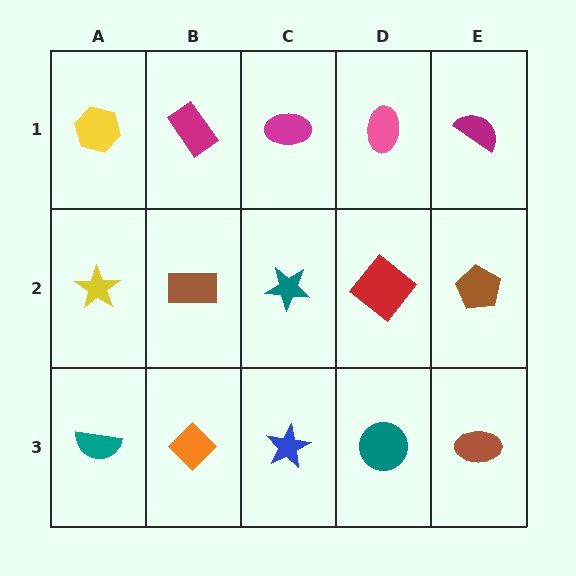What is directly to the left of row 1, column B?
A yellow hexagon.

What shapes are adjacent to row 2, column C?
A magenta ellipse (row 1, column C), a blue star (row 3, column C), a brown rectangle (row 2, column B), a red diamond (row 2, column D).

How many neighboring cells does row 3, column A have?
2.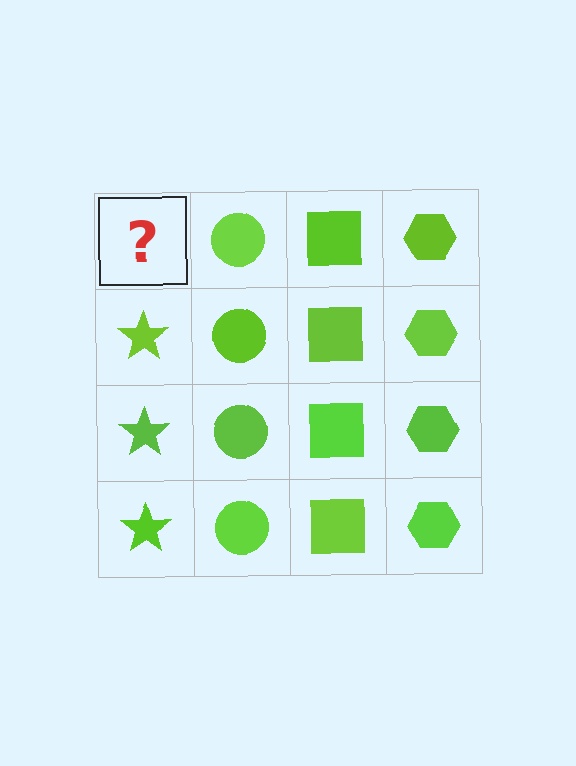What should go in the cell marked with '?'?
The missing cell should contain a lime star.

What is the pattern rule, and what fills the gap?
The rule is that each column has a consistent shape. The gap should be filled with a lime star.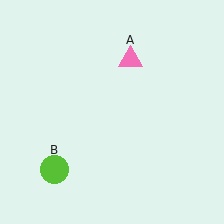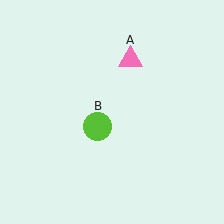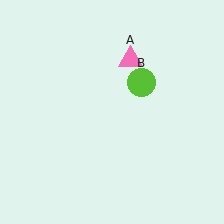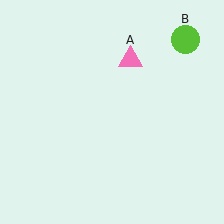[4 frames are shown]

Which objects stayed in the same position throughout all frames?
Pink triangle (object A) remained stationary.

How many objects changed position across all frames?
1 object changed position: lime circle (object B).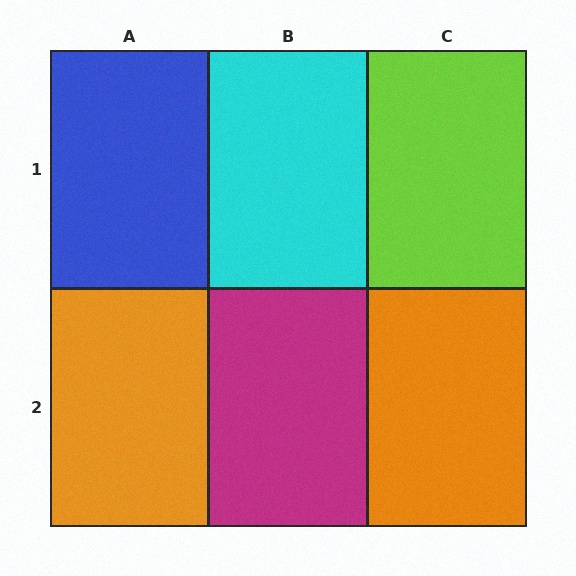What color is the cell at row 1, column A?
Blue.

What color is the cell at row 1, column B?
Cyan.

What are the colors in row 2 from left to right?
Orange, magenta, orange.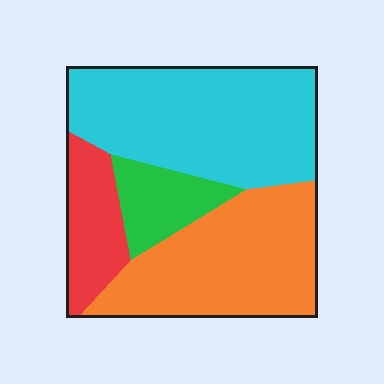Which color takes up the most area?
Cyan, at roughly 40%.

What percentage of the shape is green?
Green takes up about one tenth (1/10) of the shape.